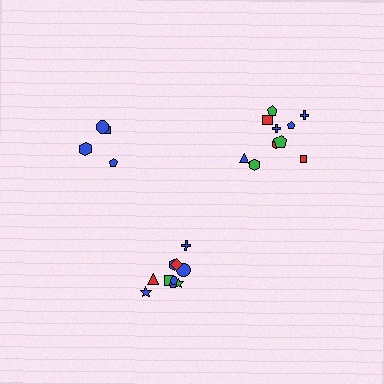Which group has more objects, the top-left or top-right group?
The top-right group.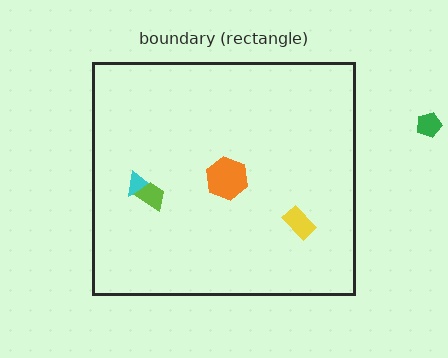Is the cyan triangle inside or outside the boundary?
Inside.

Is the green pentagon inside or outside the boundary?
Outside.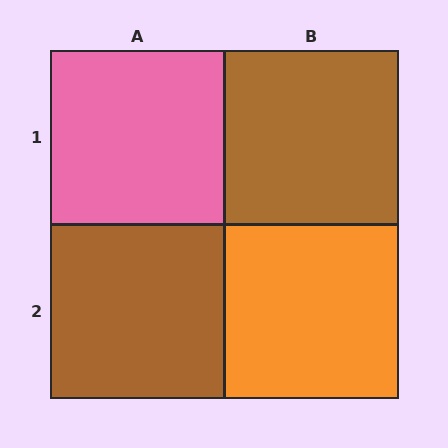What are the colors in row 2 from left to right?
Brown, orange.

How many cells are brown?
2 cells are brown.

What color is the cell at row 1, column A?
Pink.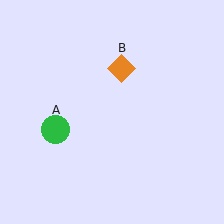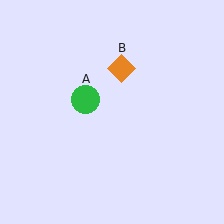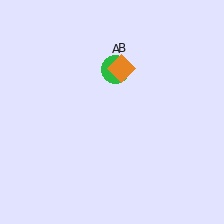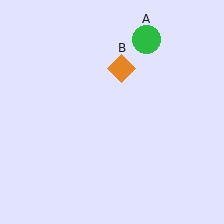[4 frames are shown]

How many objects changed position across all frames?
1 object changed position: green circle (object A).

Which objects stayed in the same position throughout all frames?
Orange diamond (object B) remained stationary.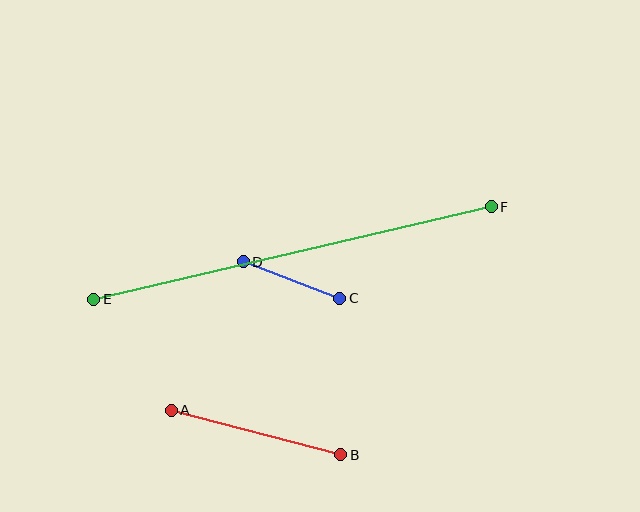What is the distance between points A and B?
The distance is approximately 175 pixels.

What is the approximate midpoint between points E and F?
The midpoint is at approximately (292, 253) pixels.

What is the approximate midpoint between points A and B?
The midpoint is at approximately (256, 432) pixels.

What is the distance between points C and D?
The distance is approximately 103 pixels.